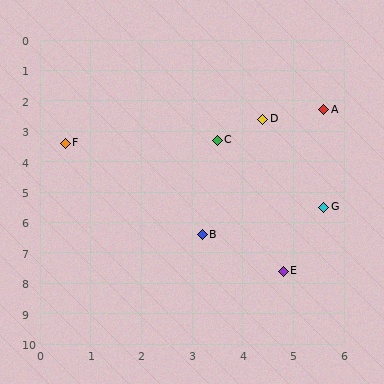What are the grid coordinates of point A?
Point A is at approximately (5.6, 2.3).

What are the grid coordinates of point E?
Point E is at approximately (4.8, 7.6).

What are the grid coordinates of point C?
Point C is at approximately (3.5, 3.3).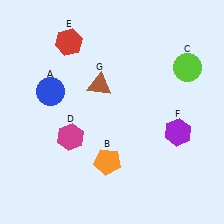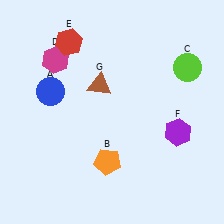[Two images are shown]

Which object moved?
The magenta hexagon (D) moved up.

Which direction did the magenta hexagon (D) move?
The magenta hexagon (D) moved up.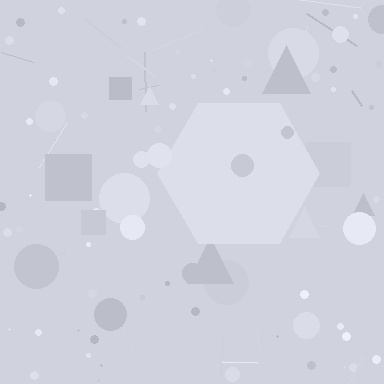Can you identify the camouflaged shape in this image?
The camouflaged shape is a hexagon.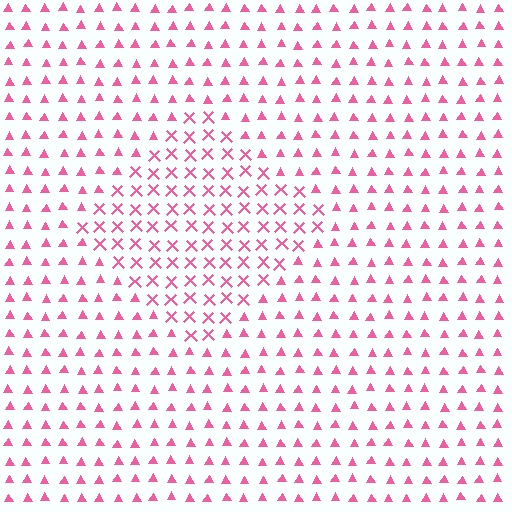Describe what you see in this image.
The image is filled with small pink elements arranged in a uniform grid. A diamond-shaped region contains X marks, while the surrounding area contains triangles. The boundary is defined purely by the change in element shape.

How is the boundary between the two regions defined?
The boundary is defined by a change in element shape: X marks inside vs. triangles outside. All elements share the same color and spacing.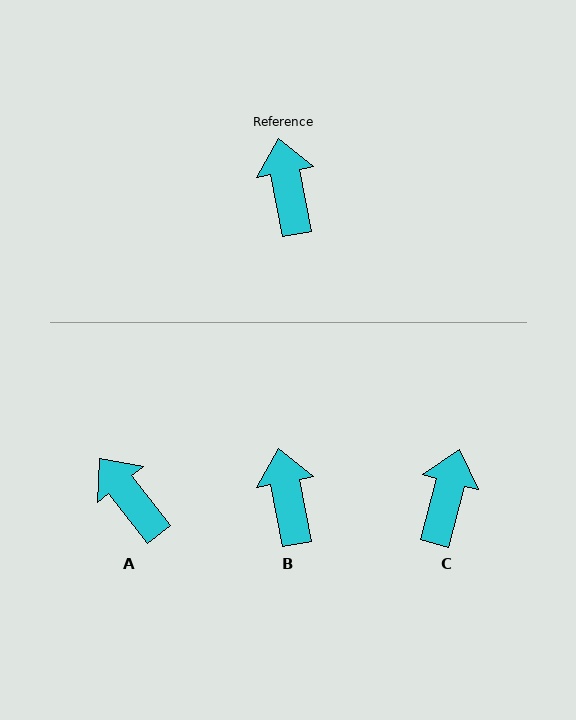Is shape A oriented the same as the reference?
No, it is off by about 27 degrees.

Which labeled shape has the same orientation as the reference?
B.